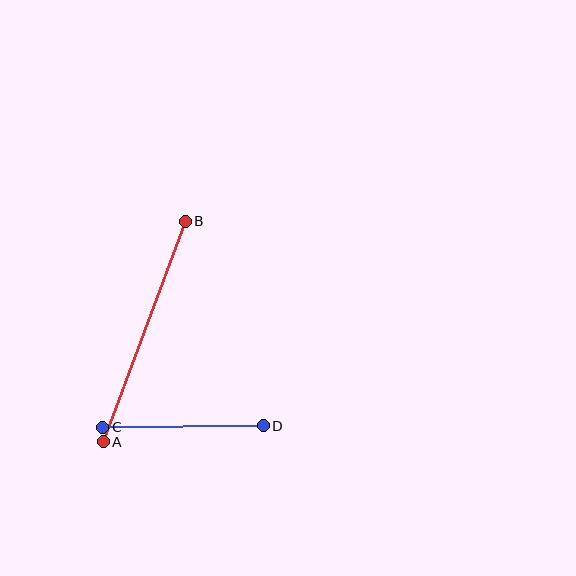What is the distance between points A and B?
The distance is approximately 236 pixels.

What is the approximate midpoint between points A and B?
The midpoint is at approximately (144, 332) pixels.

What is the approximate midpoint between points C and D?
The midpoint is at approximately (183, 426) pixels.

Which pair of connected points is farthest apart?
Points A and B are farthest apart.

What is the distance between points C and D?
The distance is approximately 160 pixels.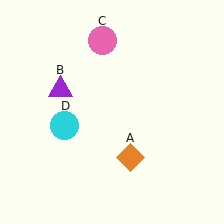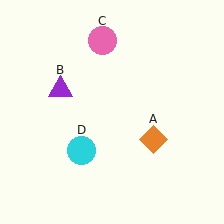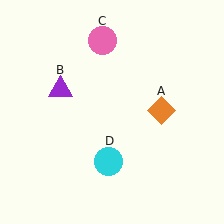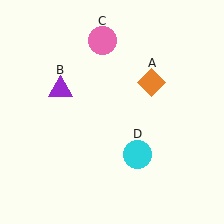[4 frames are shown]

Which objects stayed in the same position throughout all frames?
Purple triangle (object B) and pink circle (object C) remained stationary.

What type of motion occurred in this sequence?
The orange diamond (object A), cyan circle (object D) rotated counterclockwise around the center of the scene.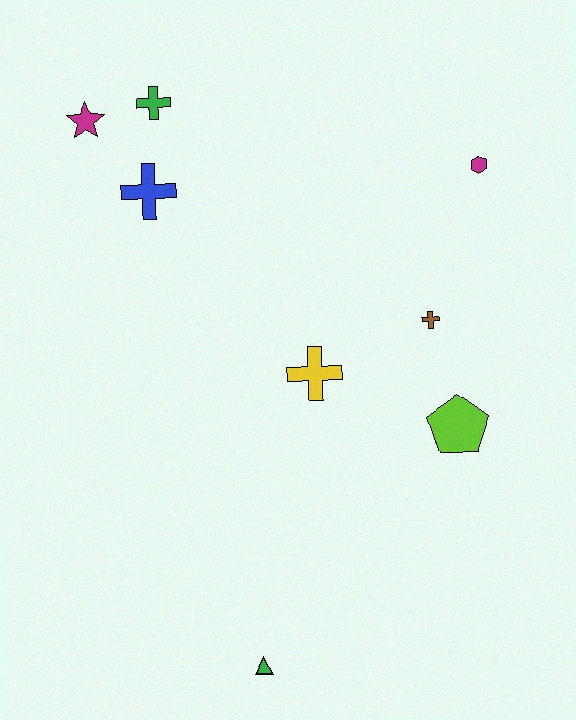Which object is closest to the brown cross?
The lime pentagon is closest to the brown cross.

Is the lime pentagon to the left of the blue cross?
No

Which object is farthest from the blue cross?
The green triangle is farthest from the blue cross.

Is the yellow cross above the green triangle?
Yes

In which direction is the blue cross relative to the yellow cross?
The blue cross is above the yellow cross.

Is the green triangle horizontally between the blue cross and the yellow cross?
Yes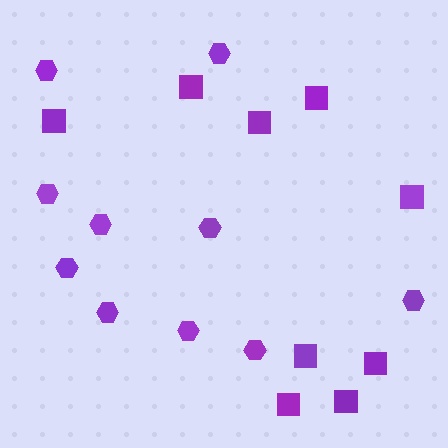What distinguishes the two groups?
There are 2 groups: one group of hexagons (10) and one group of squares (9).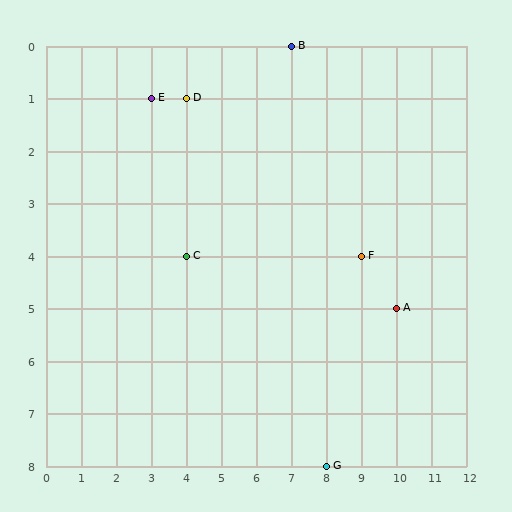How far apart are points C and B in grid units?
Points C and B are 3 columns and 4 rows apart (about 5.0 grid units diagonally).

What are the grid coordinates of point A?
Point A is at grid coordinates (10, 5).